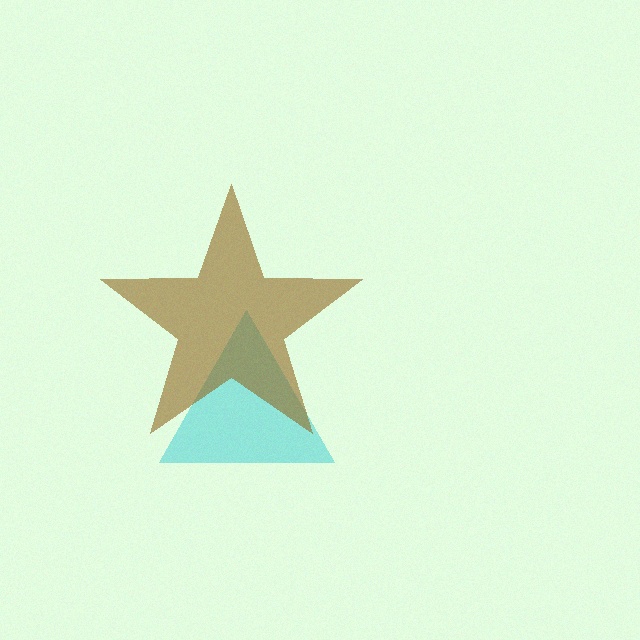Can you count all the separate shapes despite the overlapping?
Yes, there are 2 separate shapes.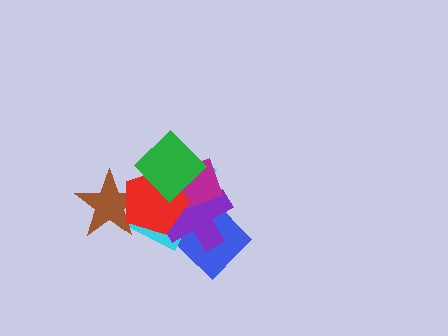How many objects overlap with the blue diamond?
3 objects overlap with the blue diamond.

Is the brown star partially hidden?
Yes, it is partially covered by another shape.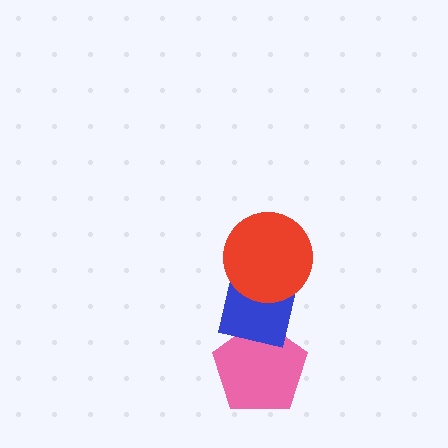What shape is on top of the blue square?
The red circle is on top of the blue square.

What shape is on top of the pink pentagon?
The blue square is on top of the pink pentagon.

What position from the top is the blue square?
The blue square is 2nd from the top.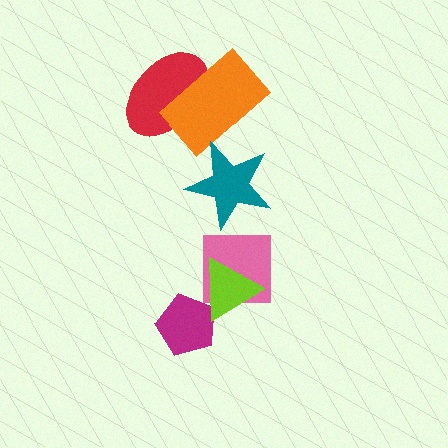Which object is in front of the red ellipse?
The orange rectangle is in front of the red ellipse.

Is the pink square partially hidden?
Yes, it is partially covered by another shape.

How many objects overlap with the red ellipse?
1 object overlaps with the red ellipse.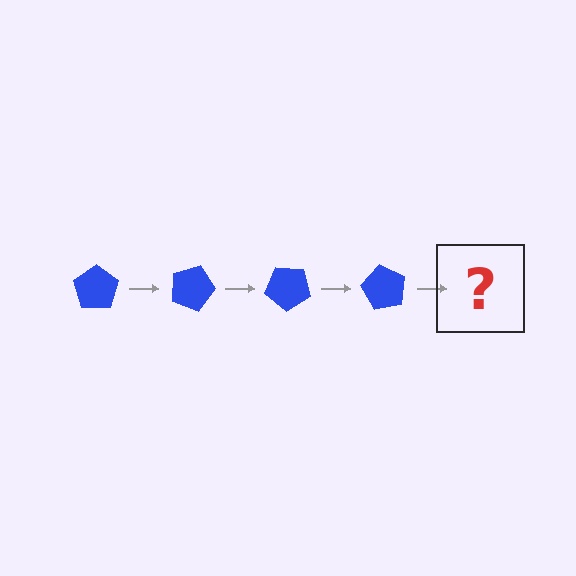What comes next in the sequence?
The next element should be a blue pentagon rotated 80 degrees.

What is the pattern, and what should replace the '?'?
The pattern is that the pentagon rotates 20 degrees each step. The '?' should be a blue pentagon rotated 80 degrees.